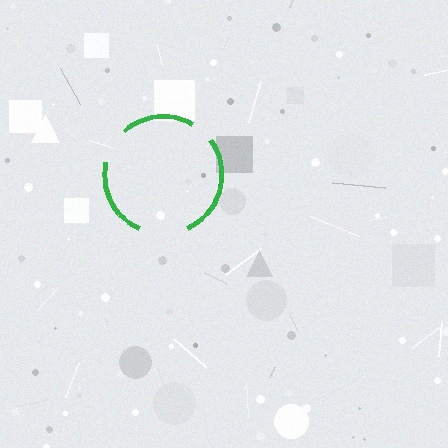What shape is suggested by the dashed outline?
The dashed outline suggests a circle.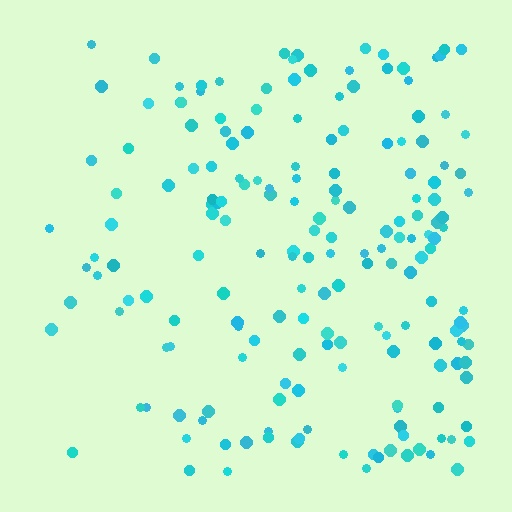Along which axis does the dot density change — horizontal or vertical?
Horizontal.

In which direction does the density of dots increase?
From left to right, with the right side densest.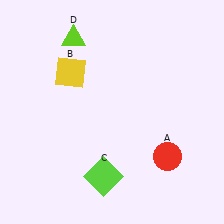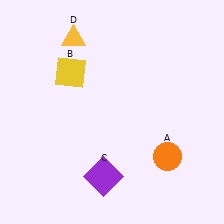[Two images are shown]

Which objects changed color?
A changed from red to orange. C changed from lime to purple. D changed from lime to yellow.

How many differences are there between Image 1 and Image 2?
There are 3 differences between the two images.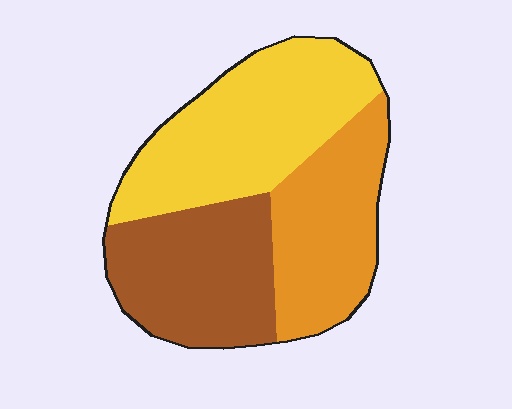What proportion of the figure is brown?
Brown covers about 30% of the figure.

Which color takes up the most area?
Yellow, at roughly 40%.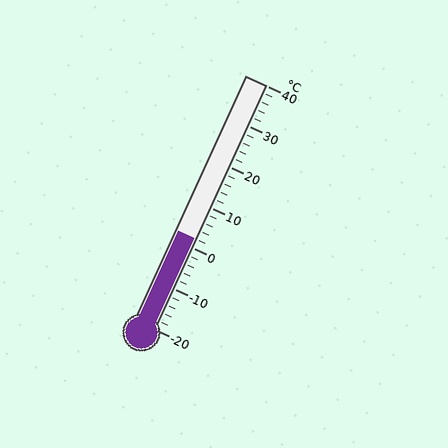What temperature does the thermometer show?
The thermometer shows approximately 2°C.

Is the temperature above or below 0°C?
The temperature is above 0°C.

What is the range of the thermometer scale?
The thermometer scale ranges from -20°C to 40°C.